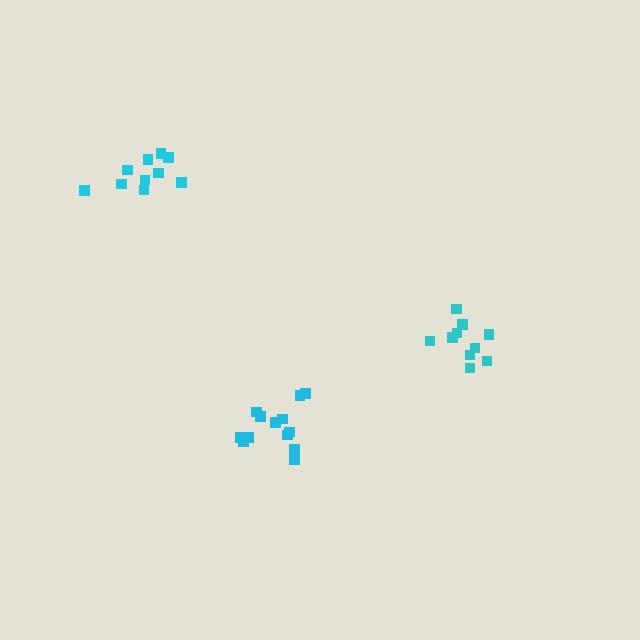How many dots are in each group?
Group 1: 10 dots, Group 2: 13 dots, Group 3: 10 dots (33 total).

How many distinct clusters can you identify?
There are 3 distinct clusters.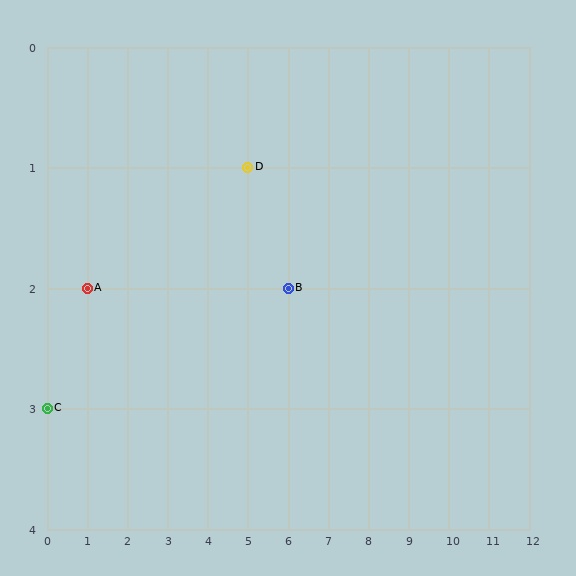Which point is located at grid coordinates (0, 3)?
Point C is at (0, 3).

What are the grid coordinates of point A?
Point A is at grid coordinates (1, 2).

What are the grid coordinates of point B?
Point B is at grid coordinates (6, 2).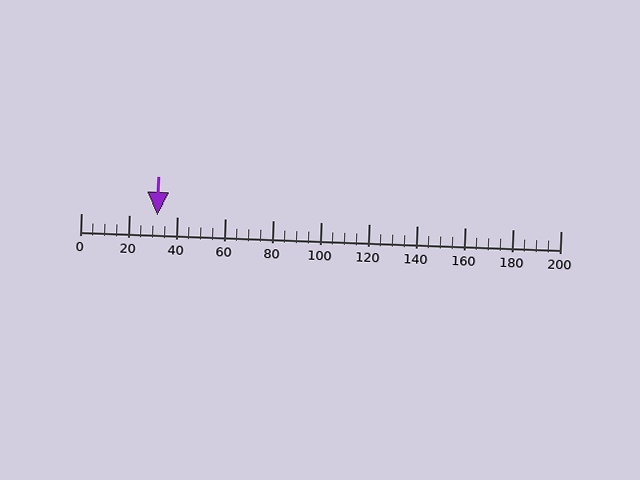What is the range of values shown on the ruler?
The ruler shows values from 0 to 200.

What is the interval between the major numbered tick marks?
The major tick marks are spaced 20 units apart.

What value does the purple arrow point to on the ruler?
The purple arrow points to approximately 32.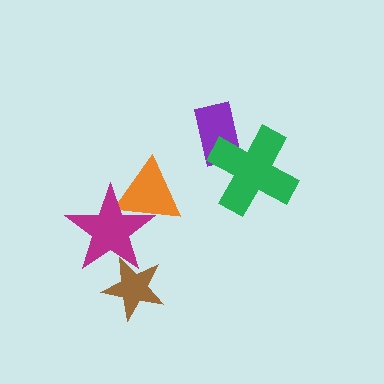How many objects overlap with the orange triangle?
1 object overlaps with the orange triangle.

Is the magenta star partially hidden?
No, no other shape covers it.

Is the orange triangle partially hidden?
Yes, it is partially covered by another shape.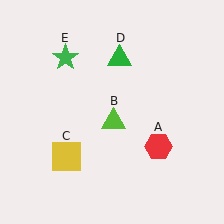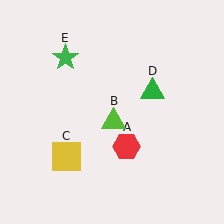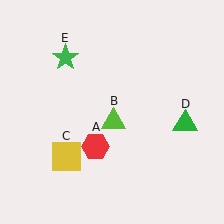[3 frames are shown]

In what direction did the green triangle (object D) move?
The green triangle (object D) moved down and to the right.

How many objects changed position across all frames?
2 objects changed position: red hexagon (object A), green triangle (object D).